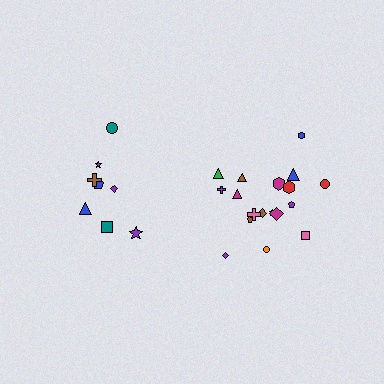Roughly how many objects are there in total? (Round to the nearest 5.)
Roughly 25 objects in total.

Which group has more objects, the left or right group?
The right group.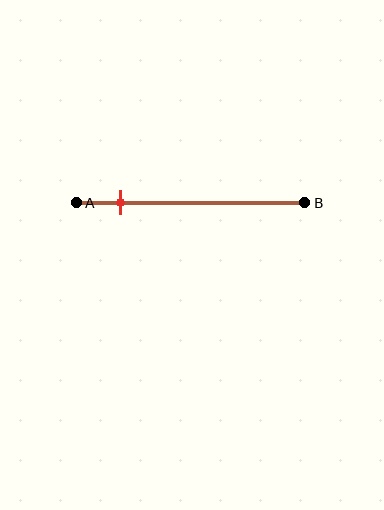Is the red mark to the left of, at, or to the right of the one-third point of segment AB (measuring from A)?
The red mark is to the left of the one-third point of segment AB.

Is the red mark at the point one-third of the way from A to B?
No, the mark is at about 20% from A, not at the 33% one-third point.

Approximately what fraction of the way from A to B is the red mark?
The red mark is approximately 20% of the way from A to B.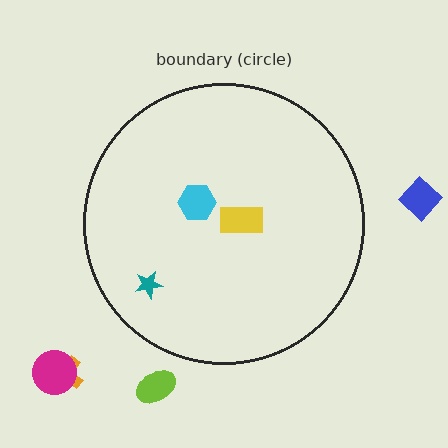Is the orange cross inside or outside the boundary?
Outside.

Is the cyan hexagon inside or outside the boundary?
Inside.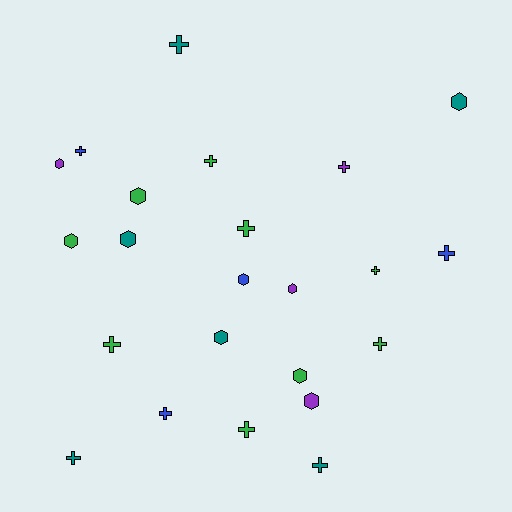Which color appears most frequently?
Green, with 9 objects.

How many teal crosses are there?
There are 3 teal crosses.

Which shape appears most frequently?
Cross, with 13 objects.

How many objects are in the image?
There are 23 objects.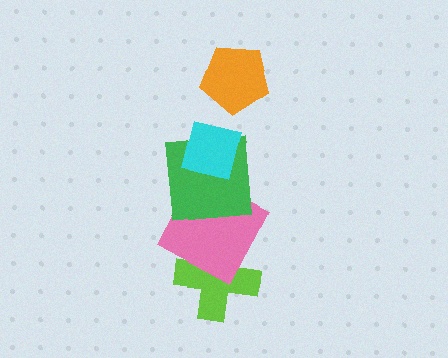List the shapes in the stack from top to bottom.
From top to bottom: the orange pentagon, the cyan square, the green square, the pink square, the lime cross.